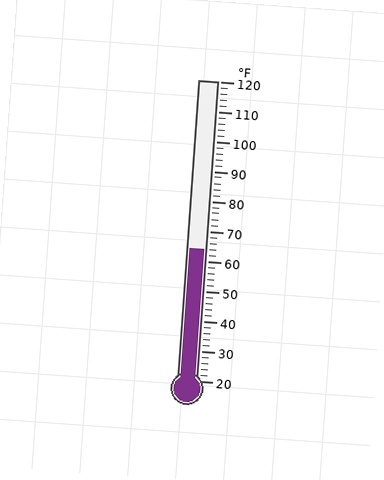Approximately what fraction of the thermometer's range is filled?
The thermometer is filled to approximately 45% of its range.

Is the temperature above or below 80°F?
The temperature is below 80°F.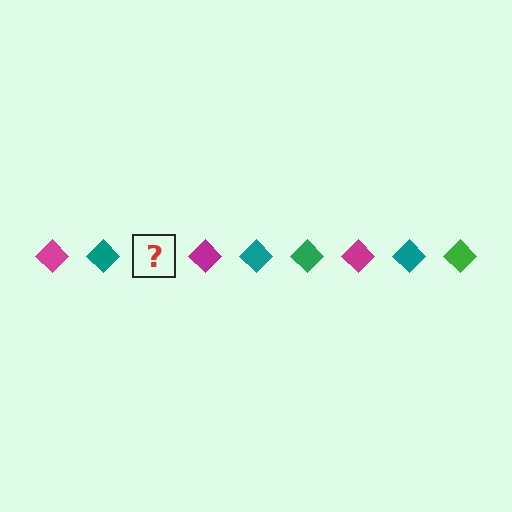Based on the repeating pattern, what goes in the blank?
The blank should be a green diamond.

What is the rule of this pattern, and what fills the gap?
The rule is that the pattern cycles through magenta, teal, green diamonds. The gap should be filled with a green diamond.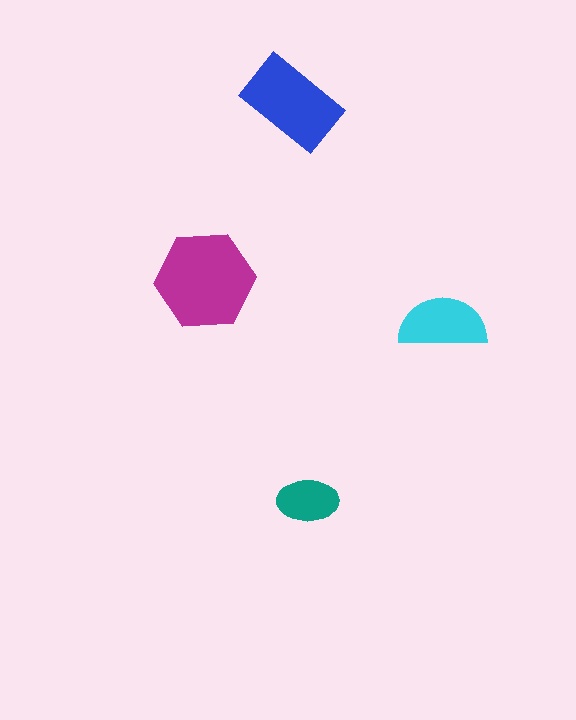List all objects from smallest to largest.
The teal ellipse, the cyan semicircle, the blue rectangle, the magenta hexagon.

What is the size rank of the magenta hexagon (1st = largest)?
1st.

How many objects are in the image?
There are 4 objects in the image.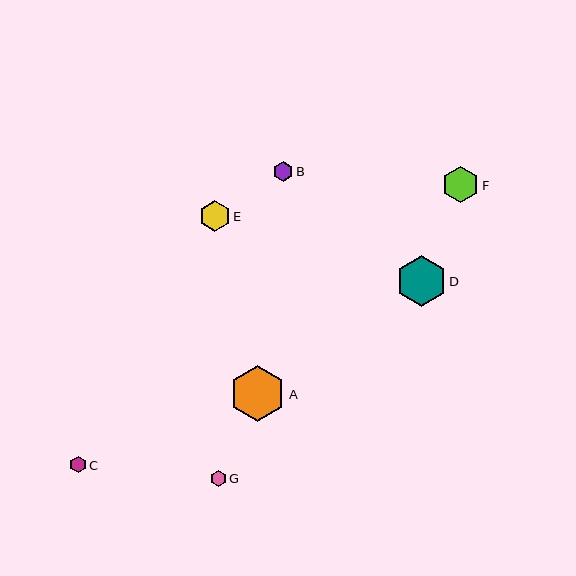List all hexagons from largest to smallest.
From largest to smallest: A, D, F, E, B, C, G.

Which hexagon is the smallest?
Hexagon G is the smallest with a size of approximately 16 pixels.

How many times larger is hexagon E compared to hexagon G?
Hexagon E is approximately 1.9 times the size of hexagon G.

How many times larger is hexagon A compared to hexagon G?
Hexagon A is approximately 3.6 times the size of hexagon G.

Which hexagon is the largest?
Hexagon A is the largest with a size of approximately 56 pixels.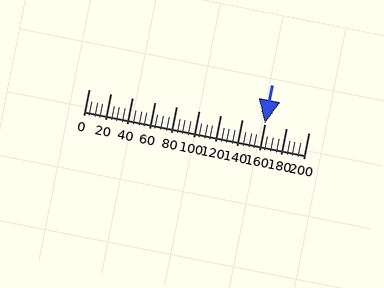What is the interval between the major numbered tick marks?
The major tick marks are spaced 20 units apart.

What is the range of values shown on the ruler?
The ruler shows values from 0 to 200.